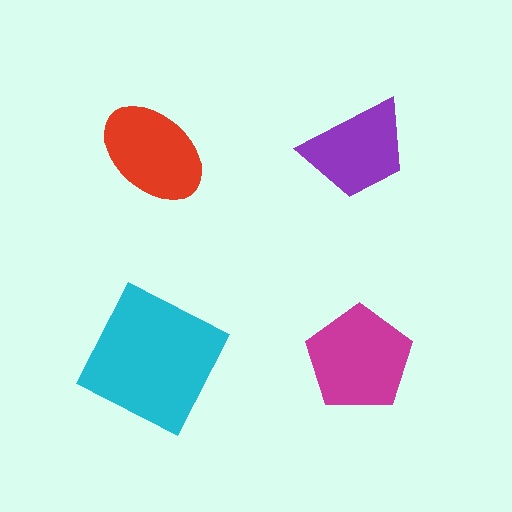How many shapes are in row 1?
2 shapes.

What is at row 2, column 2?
A magenta pentagon.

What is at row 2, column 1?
A cyan square.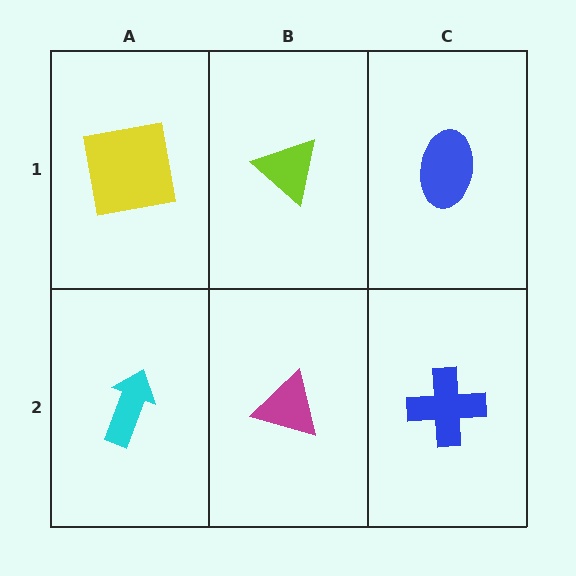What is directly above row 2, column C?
A blue ellipse.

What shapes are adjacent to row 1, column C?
A blue cross (row 2, column C), a lime triangle (row 1, column B).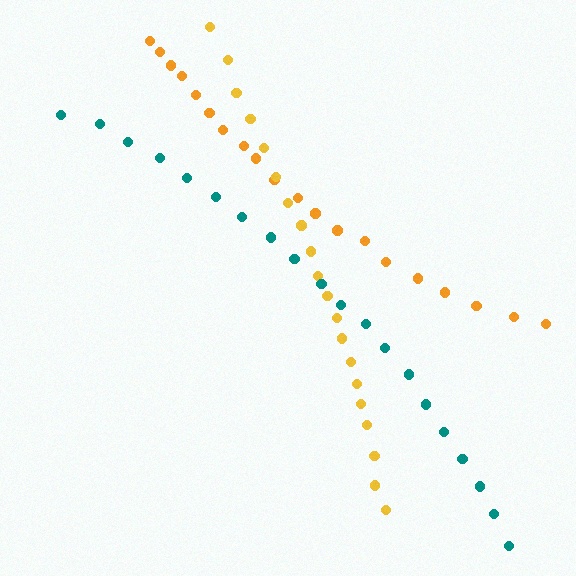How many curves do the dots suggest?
There are 3 distinct paths.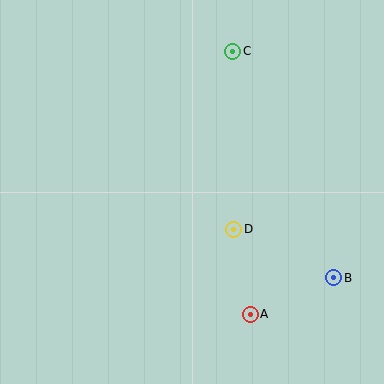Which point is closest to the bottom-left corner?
Point A is closest to the bottom-left corner.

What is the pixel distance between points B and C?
The distance between B and C is 248 pixels.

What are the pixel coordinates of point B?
Point B is at (333, 278).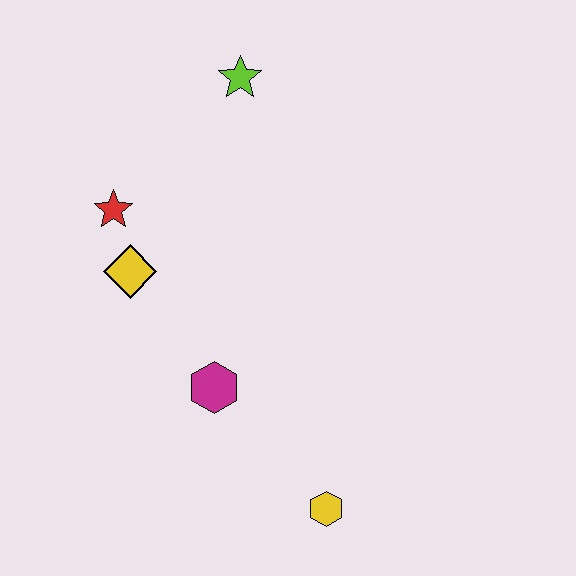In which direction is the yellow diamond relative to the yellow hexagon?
The yellow diamond is above the yellow hexagon.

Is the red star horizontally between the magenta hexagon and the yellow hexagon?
No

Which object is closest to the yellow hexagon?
The magenta hexagon is closest to the yellow hexagon.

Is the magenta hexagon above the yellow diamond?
No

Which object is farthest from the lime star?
The yellow hexagon is farthest from the lime star.